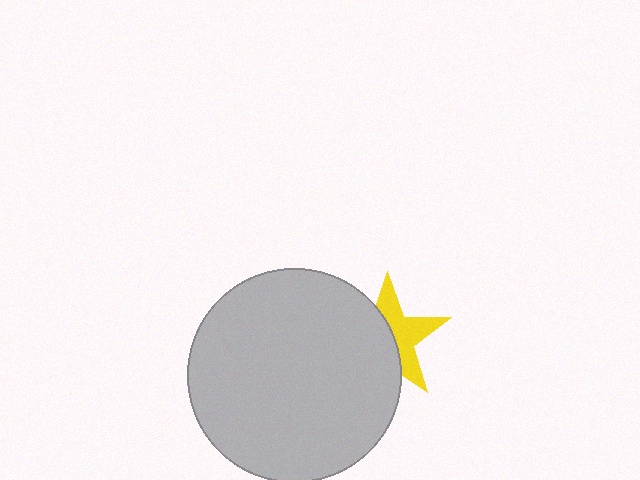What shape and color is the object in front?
The object in front is a light gray circle.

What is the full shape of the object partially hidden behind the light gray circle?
The partially hidden object is a yellow star.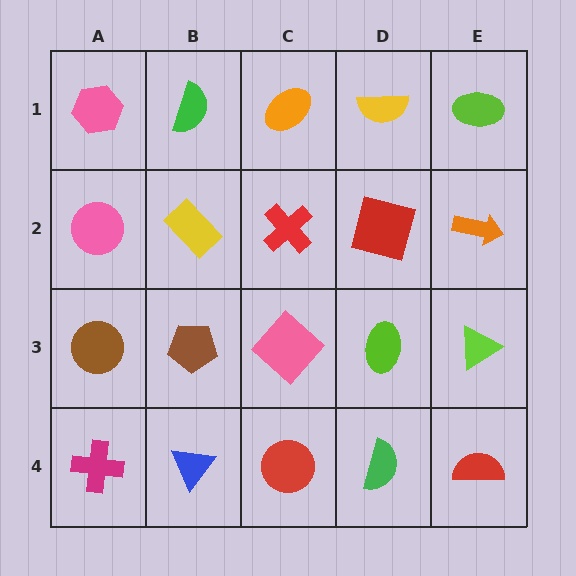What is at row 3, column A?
A brown circle.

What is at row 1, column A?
A pink hexagon.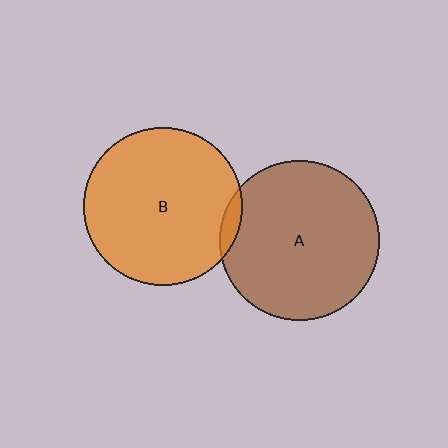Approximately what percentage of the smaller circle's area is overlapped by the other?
Approximately 5%.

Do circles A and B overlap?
Yes.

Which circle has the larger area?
Circle A (brown).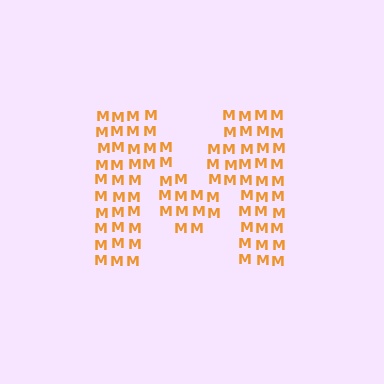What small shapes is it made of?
It is made of small letter M's.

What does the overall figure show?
The overall figure shows the letter M.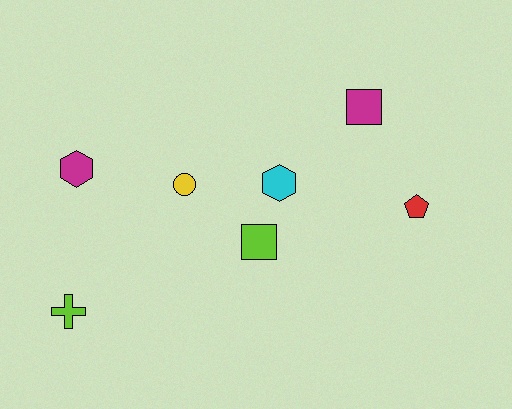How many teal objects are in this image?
There are no teal objects.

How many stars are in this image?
There are no stars.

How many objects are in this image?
There are 7 objects.